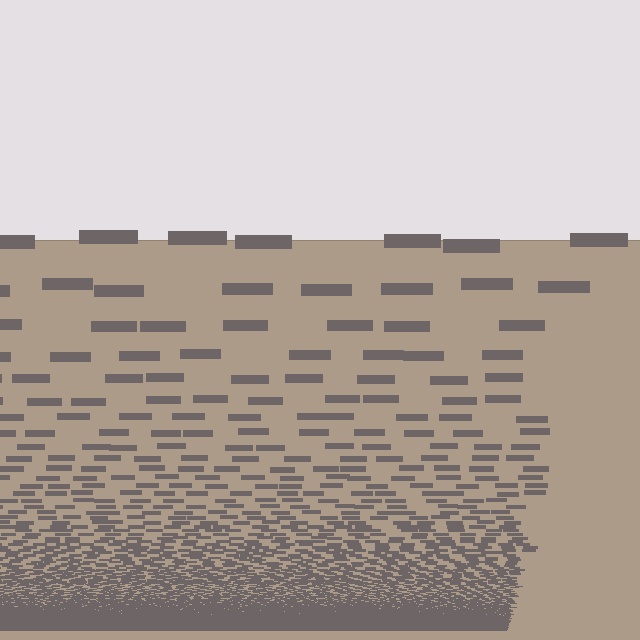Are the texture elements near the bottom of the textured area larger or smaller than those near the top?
Smaller. The gradient is inverted — elements near the bottom are smaller and denser.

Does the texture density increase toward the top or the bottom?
Density increases toward the bottom.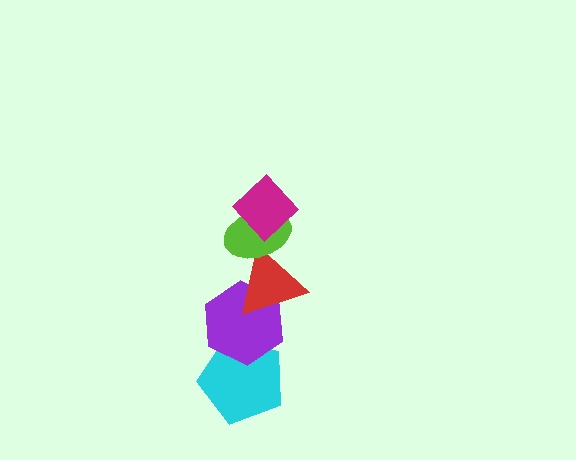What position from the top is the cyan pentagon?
The cyan pentagon is 5th from the top.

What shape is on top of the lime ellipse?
The magenta diamond is on top of the lime ellipse.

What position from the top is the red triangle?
The red triangle is 3rd from the top.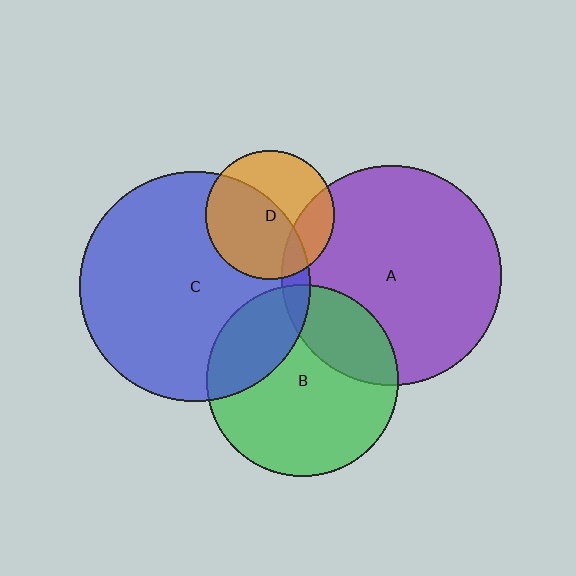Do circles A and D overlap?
Yes.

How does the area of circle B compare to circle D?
Approximately 2.2 times.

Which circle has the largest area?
Circle C (blue).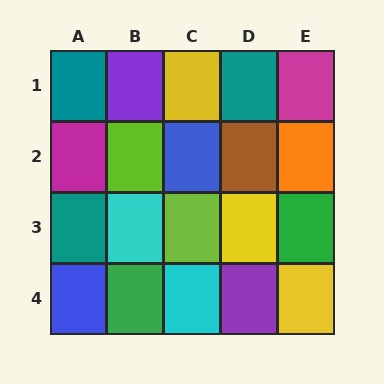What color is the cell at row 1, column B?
Purple.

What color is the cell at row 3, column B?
Cyan.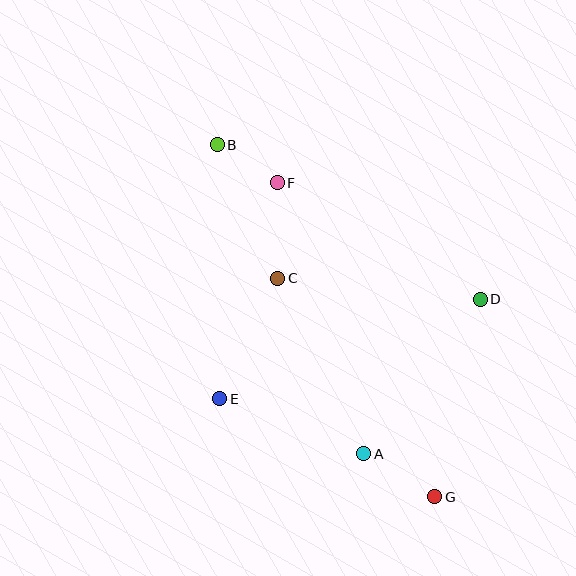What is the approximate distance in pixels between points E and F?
The distance between E and F is approximately 223 pixels.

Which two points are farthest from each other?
Points B and G are farthest from each other.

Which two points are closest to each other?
Points B and F are closest to each other.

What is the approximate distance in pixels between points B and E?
The distance between B and E is approximately 254 pixels.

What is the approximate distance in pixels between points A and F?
The distance between A and F is approximately 285 pixels.